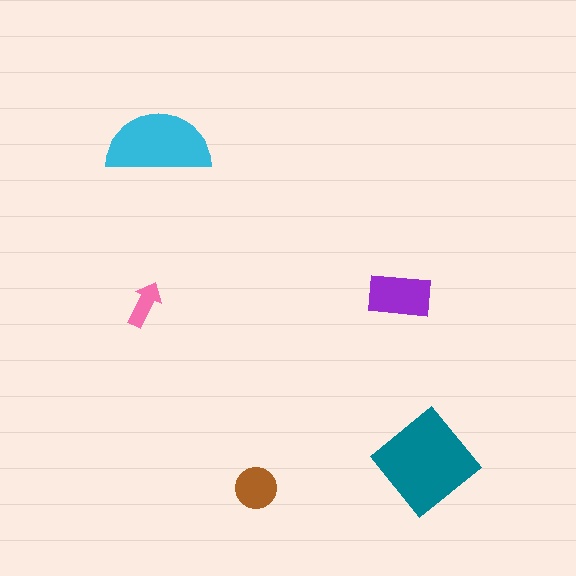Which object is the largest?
The teal diamond.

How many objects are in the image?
There are 5 objects in the image.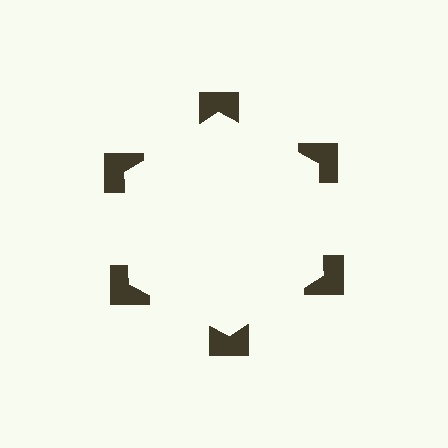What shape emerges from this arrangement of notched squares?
An illusory hexagon — its edges are inferred from the aligned wedge cuts in the notched squares, not physically drawn.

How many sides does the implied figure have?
6 sides.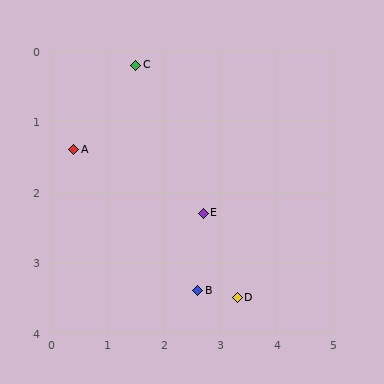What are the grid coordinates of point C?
Point C is at approximately (1.5, 0.2).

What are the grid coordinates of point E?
Point E is at approximately (2.7, 2.3).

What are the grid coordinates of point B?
Point B is at approximately (2.6, 3.4).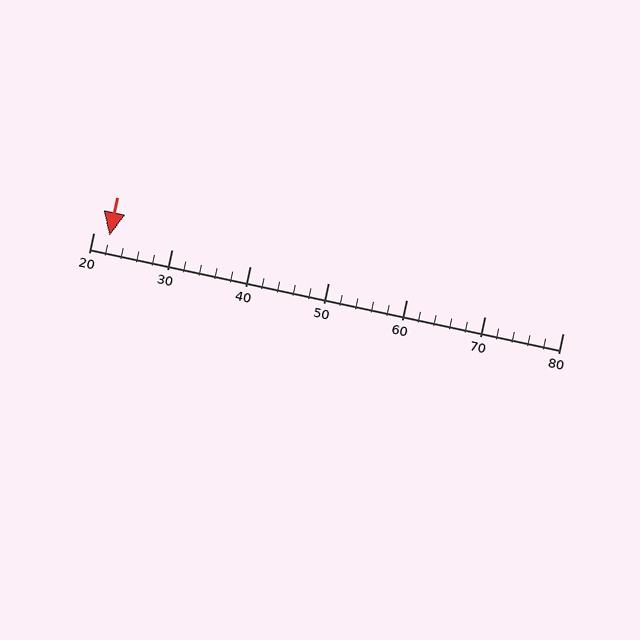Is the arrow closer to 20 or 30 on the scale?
The arrow is closer to 20.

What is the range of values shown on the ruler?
The ruler shows values from 20 to 80.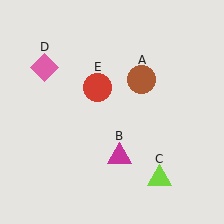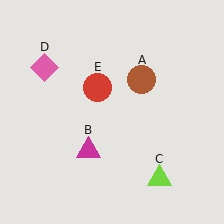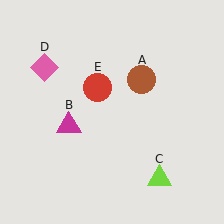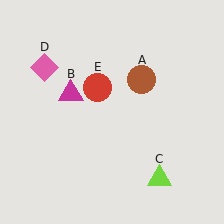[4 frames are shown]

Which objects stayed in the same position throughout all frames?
Brown circle (object A) and lime triangle (object C) and pink diamond (object D) and red circle (object E) remained stationary.